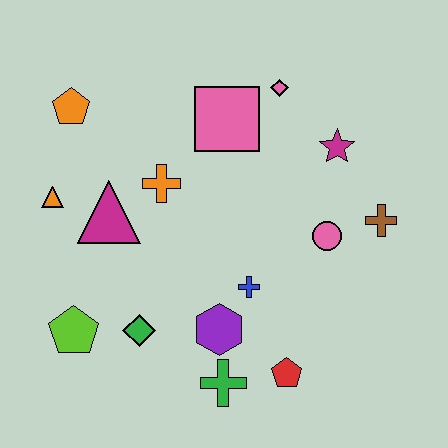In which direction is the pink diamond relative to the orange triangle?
The pink diamond is to the right of the orange triangle.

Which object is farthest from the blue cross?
The orange pentagon is farthest from the blue cross.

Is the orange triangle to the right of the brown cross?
No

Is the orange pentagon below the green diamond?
No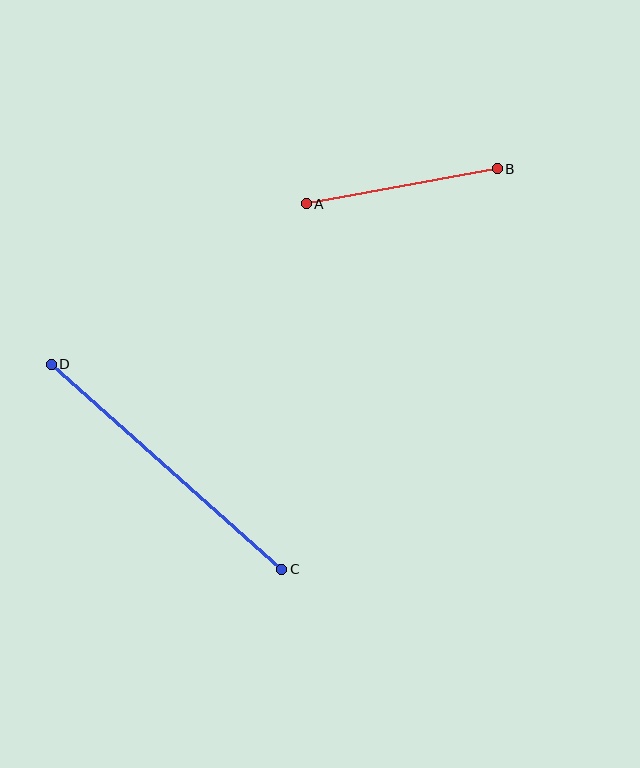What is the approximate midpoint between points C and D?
The midpoint is at approximately (167, 467) pixels.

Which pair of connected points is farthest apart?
Points C and D are farthest apart.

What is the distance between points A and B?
The distance is approximately 194 pixels.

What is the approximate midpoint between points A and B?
The midpoint is at approximately (402, 186) pixels.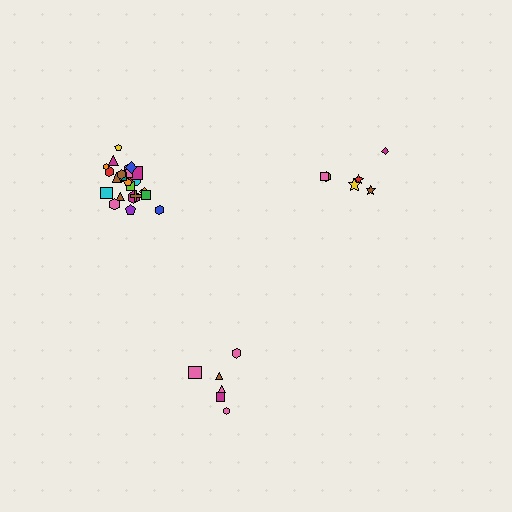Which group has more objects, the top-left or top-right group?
The top-left group.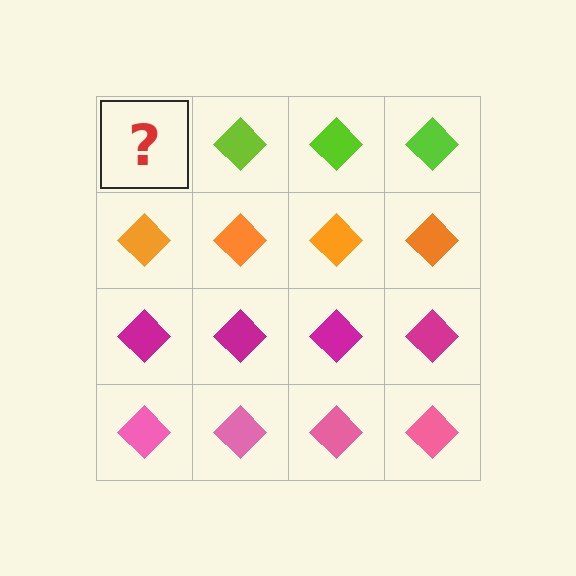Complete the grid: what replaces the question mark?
The question mark should be replaced with a lime diamond.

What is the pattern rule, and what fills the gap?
The rule is that each row has a consistent color. The gap should be filled with a lime diamond.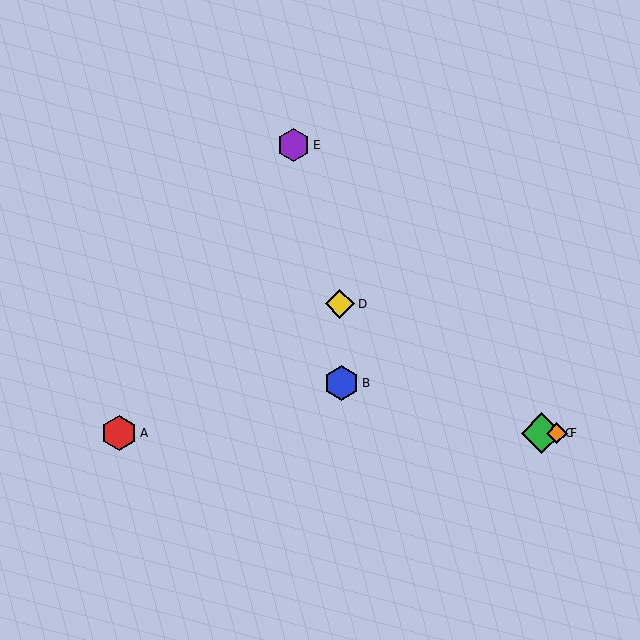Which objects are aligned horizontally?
Objects A, C, F are aligned horizontally.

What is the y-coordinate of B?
Object B is at y≈383.